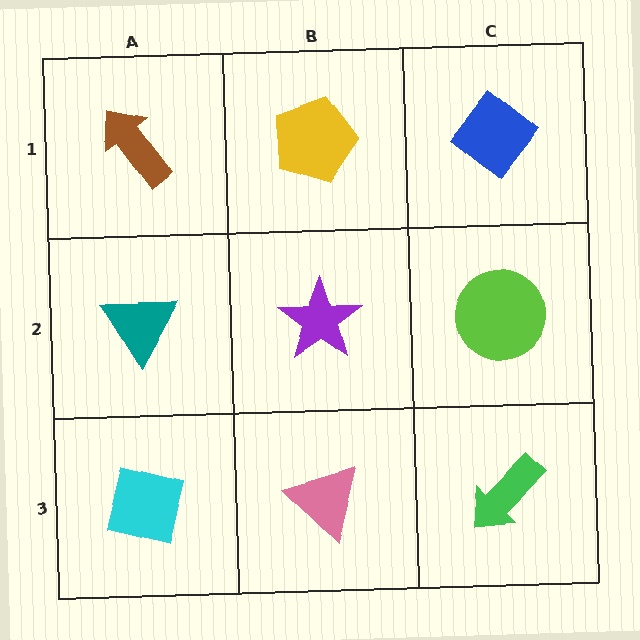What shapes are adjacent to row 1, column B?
A purple star (row 2, column B), a brown arrow (row 1, column A), a blue diamond (row 1, column C).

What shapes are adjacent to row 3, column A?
A teal triangle (row 2, column A), a pink triangle (row 3, column B).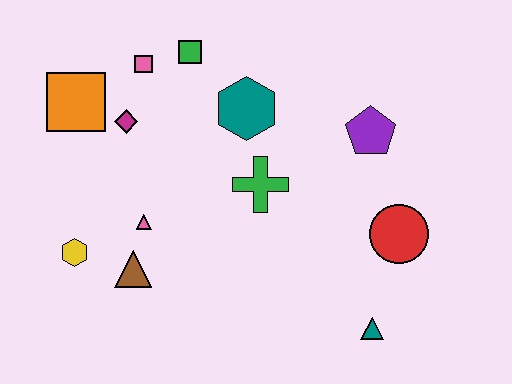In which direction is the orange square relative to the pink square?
The orange square is to the left of the pink square.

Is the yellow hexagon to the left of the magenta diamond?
Yes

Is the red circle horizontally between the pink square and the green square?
No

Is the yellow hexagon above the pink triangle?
No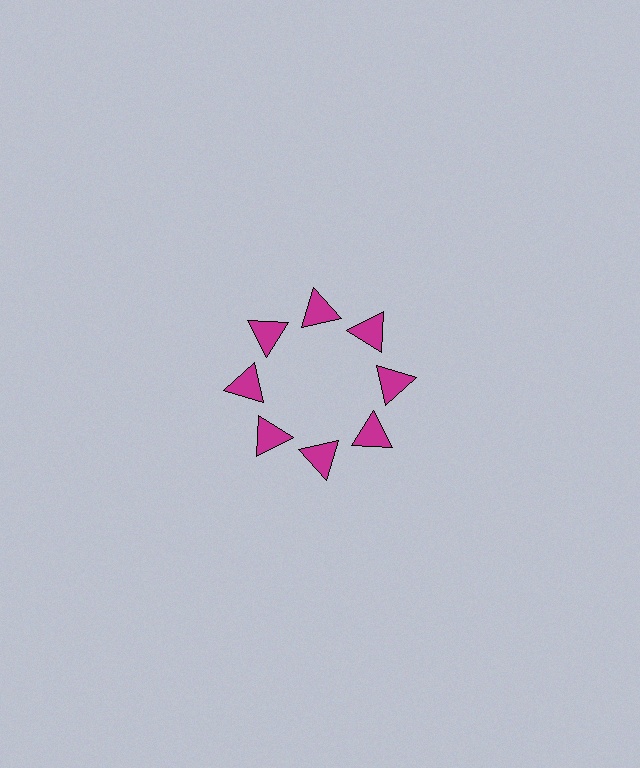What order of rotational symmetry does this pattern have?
This pattern has 8-fold rotational symmetry.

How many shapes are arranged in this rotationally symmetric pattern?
There are 8 shapes, arranged in 8 groups of 1.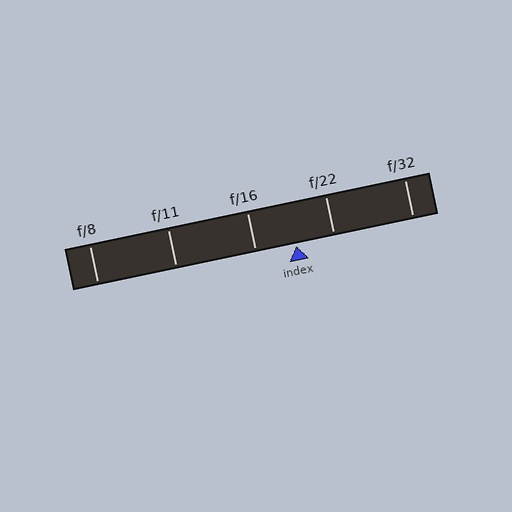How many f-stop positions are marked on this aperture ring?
There are 5 f-stop positions marked.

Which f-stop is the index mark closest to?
The index mark is closest to f/22.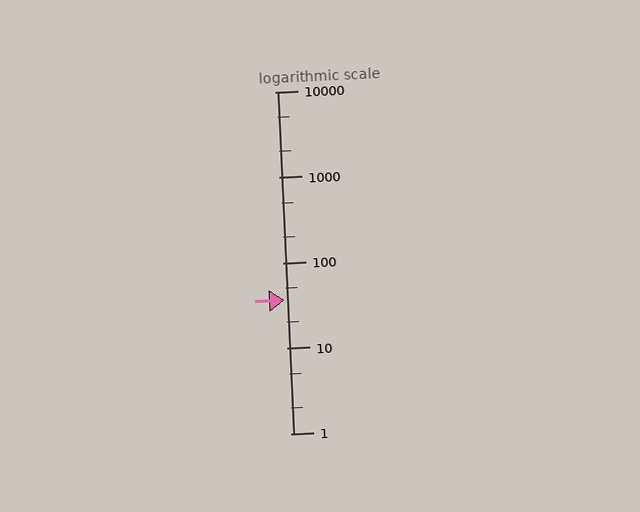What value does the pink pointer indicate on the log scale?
The pointer indicates approximately 36.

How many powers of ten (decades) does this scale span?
The scale spans 4 decades, from 1 to 10000.